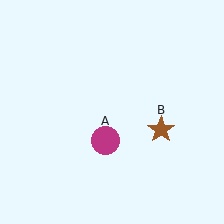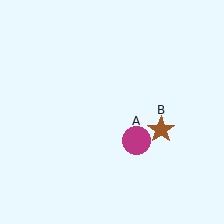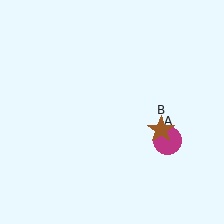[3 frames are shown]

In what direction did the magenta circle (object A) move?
The magenta circle (object A) moved right.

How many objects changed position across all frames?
1 object changed position: magenta circle (object A).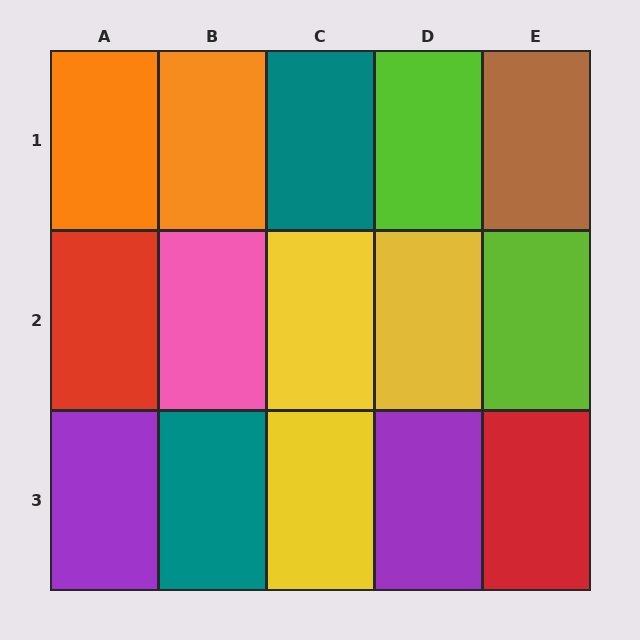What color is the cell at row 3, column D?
Purple.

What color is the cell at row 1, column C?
Teal.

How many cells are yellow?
3 cells are yellow.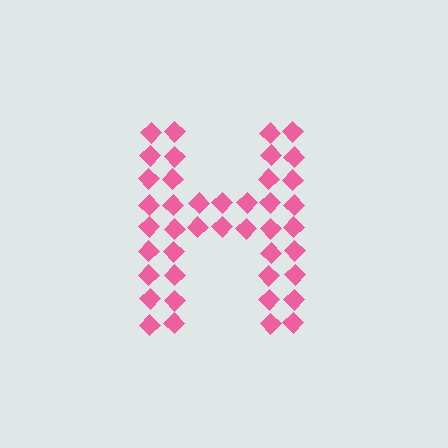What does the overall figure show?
The overall figure shows the letter H.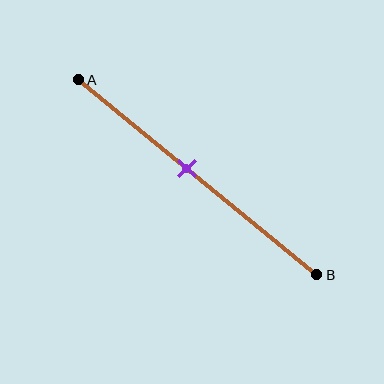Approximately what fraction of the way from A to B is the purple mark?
The purple mark is approximately 45% of the way from A to B.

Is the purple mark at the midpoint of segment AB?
No, the mark is at about 45% from A, not at the 50% midpoint.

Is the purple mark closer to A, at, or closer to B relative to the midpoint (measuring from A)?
The purple mark is closer to point A than the midpoint of segment AB.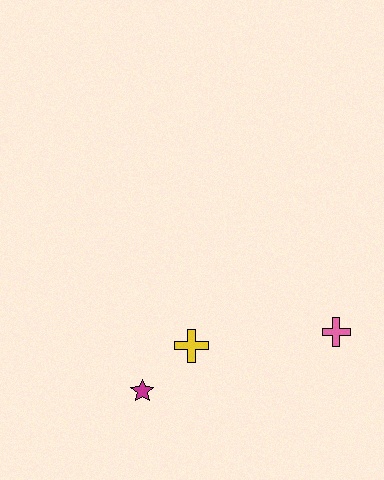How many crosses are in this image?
There are 2 crosses.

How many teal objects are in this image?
There are no teal objects.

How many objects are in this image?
There are 3 objects.